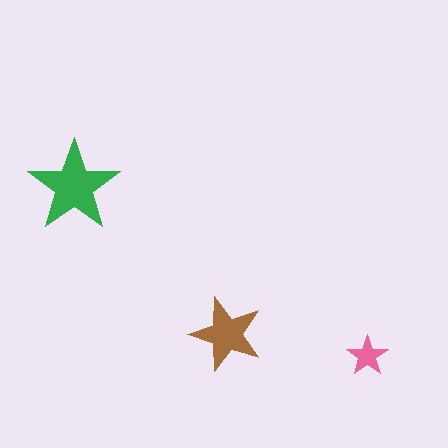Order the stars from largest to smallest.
the green one, the brown one, the pink one.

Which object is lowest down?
The pink star is bottommost.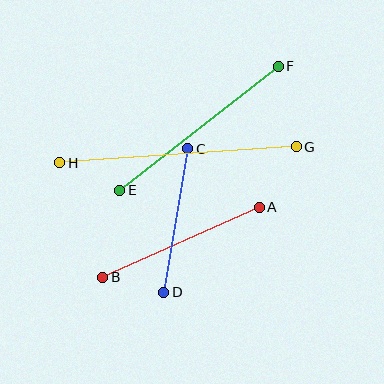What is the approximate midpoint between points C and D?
The midpoint is at approximately (176, 221) pixels.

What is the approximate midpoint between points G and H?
The midpoint is at approximately (178, 155) pixels.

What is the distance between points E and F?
The distance is approximately 201 pixels.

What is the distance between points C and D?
The distance is approximately 145 pixels.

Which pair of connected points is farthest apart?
Points G and H are farthest apart.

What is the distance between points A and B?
The distance is approximately 172 pixels.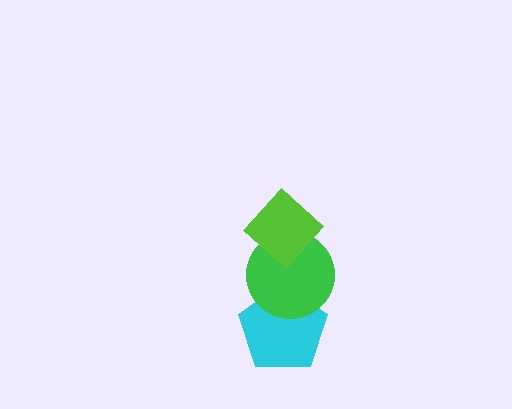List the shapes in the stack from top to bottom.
From top to bottom: the lime diamond, the green circle, the cyan pentagon.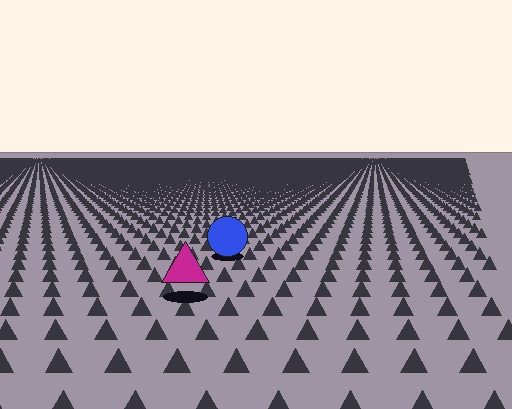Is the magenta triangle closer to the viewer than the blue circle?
Yes. The magenta triangle is closer — you can tell from the texture gradient: the ground texture is coarser near it.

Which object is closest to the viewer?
The magenta triangle is closest. The texture marks near it are larger and more spread out.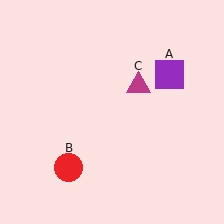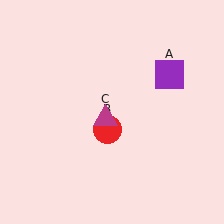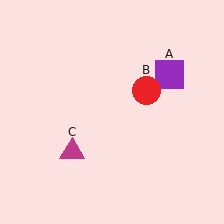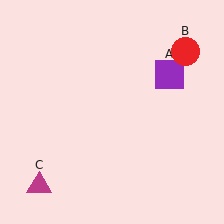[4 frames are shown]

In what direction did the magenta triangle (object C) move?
The magenta triangle (object C) moved down and to the left.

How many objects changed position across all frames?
2 objects changed position: red circle (object B), magenta triangle (object C).